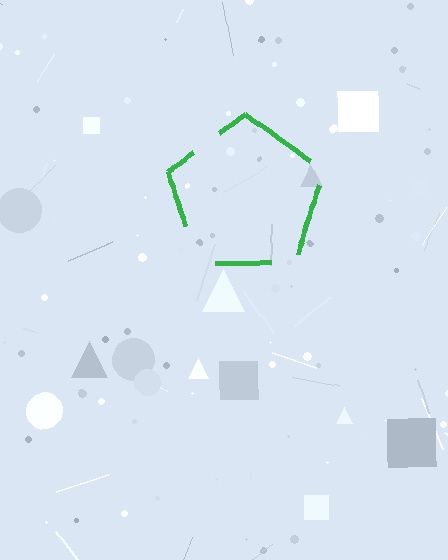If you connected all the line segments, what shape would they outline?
They would outline a pentagon.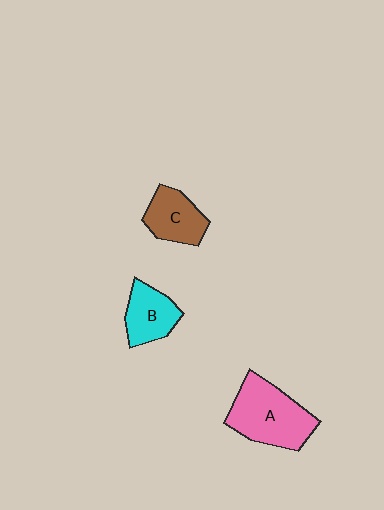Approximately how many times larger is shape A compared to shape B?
Approximately 1.7 times.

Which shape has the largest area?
Shape A (pink).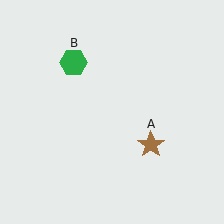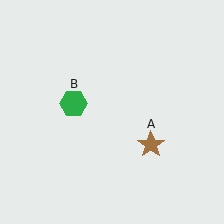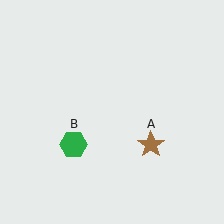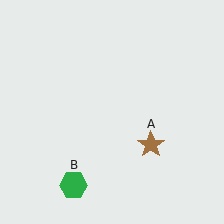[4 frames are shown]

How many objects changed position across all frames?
1 object changed position: green hexagon (object B).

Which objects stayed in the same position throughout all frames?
Brown star (object A) remained stationary.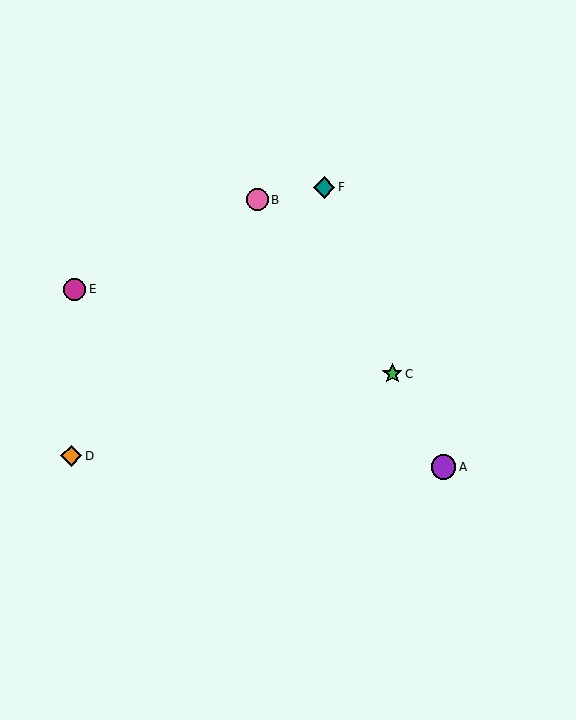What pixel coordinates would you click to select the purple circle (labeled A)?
Click at (444, 467) to select the purple circle A.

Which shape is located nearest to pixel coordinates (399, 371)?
The green star (labeled C) at (392, 374) is nearest to that location.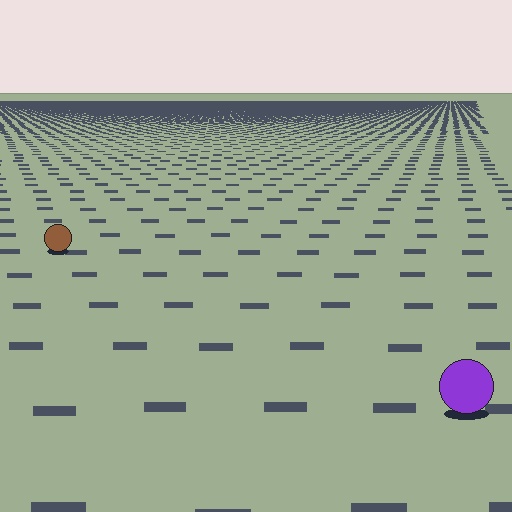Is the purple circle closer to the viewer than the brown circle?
Yes. The purple circle is closer — you can tell from the texture gradient: the ground texture is coarser near it.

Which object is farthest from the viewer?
The brown circle is farthest from the viewer. It appears smaller and the ground texture around it is denser.